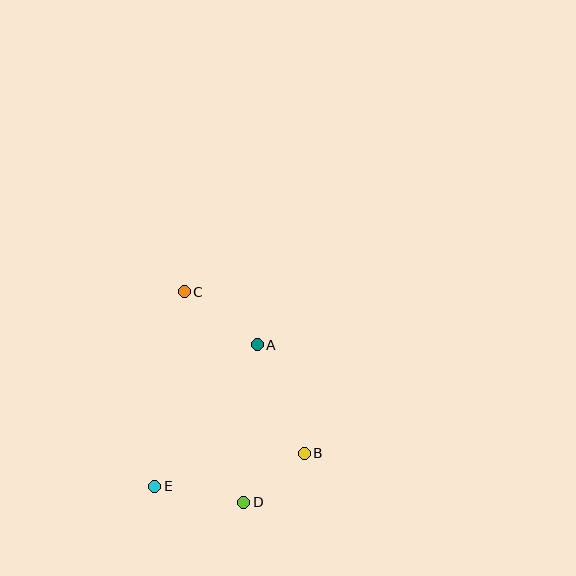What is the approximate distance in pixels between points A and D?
The distance between A and D is approximately 158 pixels.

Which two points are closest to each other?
Points B and D are closest to each other.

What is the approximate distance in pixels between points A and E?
The distance between A and E is approximately 174 pixels.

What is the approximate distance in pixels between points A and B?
The distance between A and B is approximately 118 pixels.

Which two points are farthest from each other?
Points C and D are farthest from each other.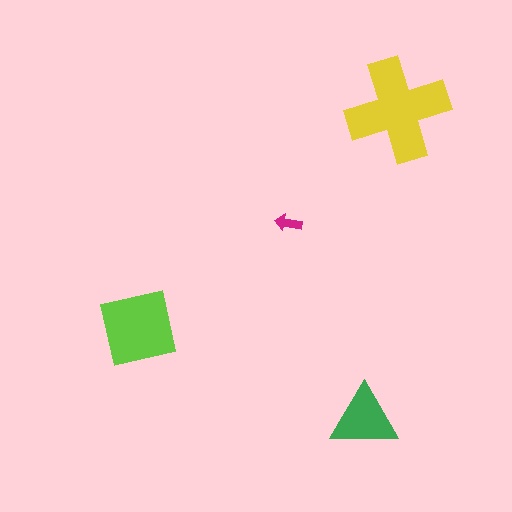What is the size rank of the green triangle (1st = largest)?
3rd.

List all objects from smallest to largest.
The magenta arrow, the green triangle, the lime square, the yellow cross.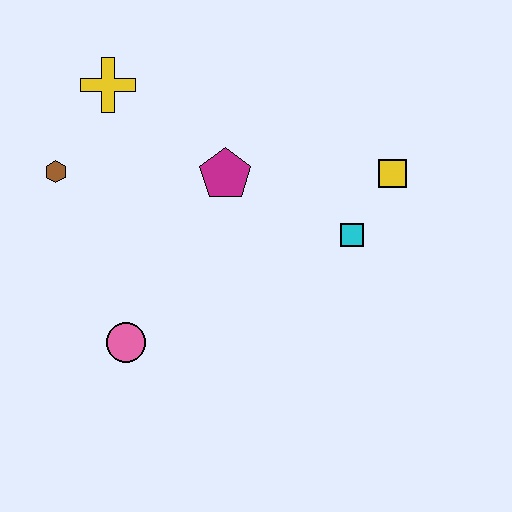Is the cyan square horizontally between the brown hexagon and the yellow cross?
No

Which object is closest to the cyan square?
The yellow square is closest to the cyan square.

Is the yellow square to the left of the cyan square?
No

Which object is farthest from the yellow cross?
The yellow square is farthest from the yellow cross.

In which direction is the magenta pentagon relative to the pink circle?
The magenta pentagon is above the pink circle.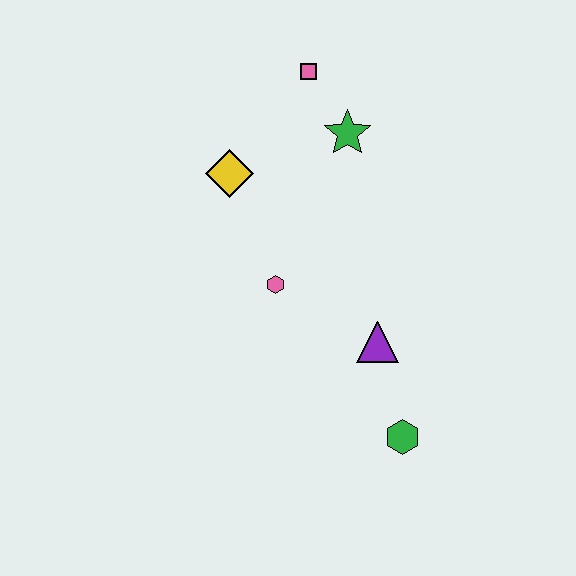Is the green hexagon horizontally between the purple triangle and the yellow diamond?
No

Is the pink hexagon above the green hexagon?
Yes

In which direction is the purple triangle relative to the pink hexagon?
The purple triangle is to the right of the pink hexagon.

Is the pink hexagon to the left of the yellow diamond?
No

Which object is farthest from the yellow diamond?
The green hexagon is farthest from the yellow diamond.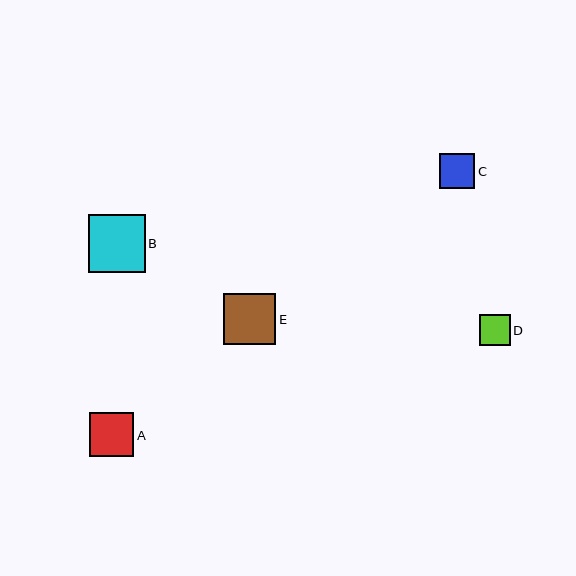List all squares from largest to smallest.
From largest to smallest: B, E, A, C, D.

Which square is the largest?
Square B is the largest with a size of approximately 57 pixels.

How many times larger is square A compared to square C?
Square A is approximately 1.3 times the size of square C.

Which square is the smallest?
Square D is the smallest with a size of approximately 31 pixels.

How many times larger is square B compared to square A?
Square B is approximately 1.3 times the size of square A.